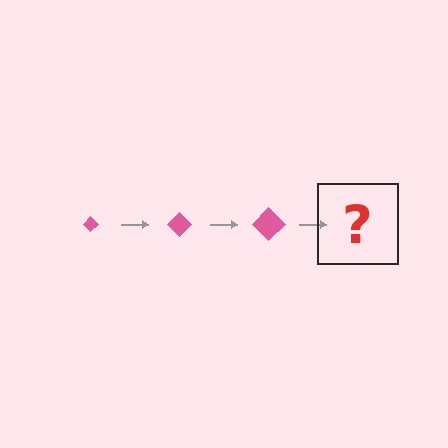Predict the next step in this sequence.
The next step is a pink diamond, larger than the previous one.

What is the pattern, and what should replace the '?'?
The pattern is that the diamond gets progressively larger each step. The '?' should be a pink diamond, larger than the previous one.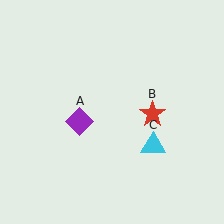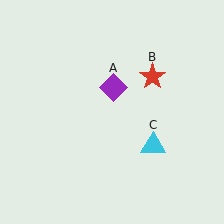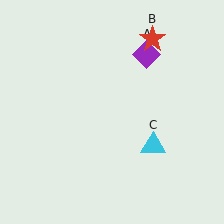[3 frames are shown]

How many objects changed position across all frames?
2 objects changed position: purple diamond (object A), red star (object B).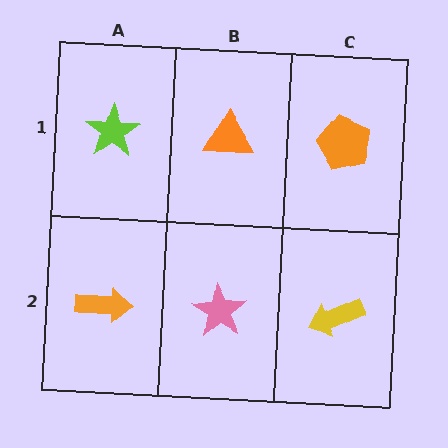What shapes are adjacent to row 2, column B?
An orange triangle (row 1, column B), an orange arrow (row 2, column A), a yellow arrow (row 2, column C).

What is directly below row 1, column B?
A pink star.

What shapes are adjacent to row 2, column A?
A lime star (row 1, column A), a pink star (row 2, column B).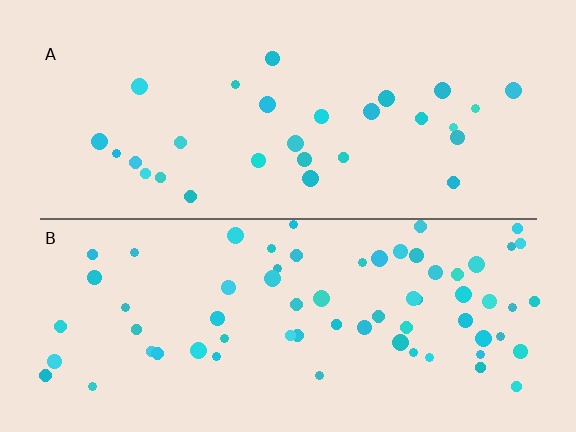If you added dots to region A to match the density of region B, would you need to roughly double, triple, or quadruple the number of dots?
Approximately double.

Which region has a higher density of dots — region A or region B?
B (the bottom).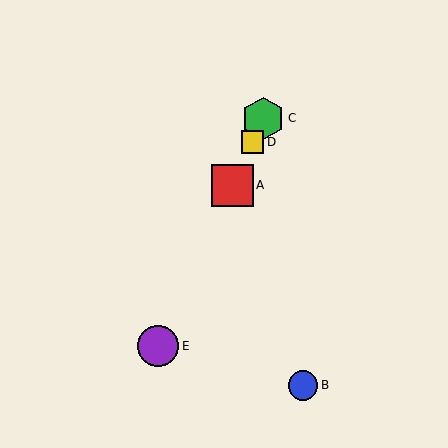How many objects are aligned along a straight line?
4 objects (A, C, D, E) are aligned along a straight line.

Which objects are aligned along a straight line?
Objects A, C, D, E are aligned along a straight line.